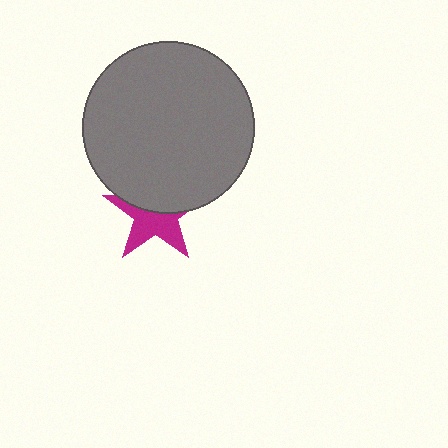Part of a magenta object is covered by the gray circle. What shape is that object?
It is a star.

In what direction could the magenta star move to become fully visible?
The magenta star could move down. That would shift it out from behind the gray circle entirely.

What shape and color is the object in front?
The object in front is a gray circle.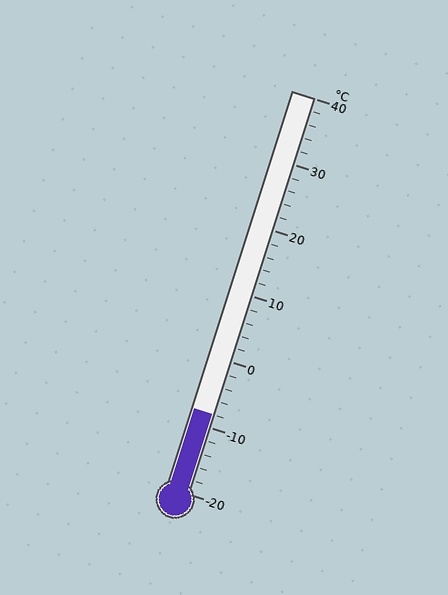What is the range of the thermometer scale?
The thermometer scale ranges from -20°C to 40°C.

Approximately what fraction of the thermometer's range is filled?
The thermometer is filled to approximately 20% of its range.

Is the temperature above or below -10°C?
The temperature is above -10°C.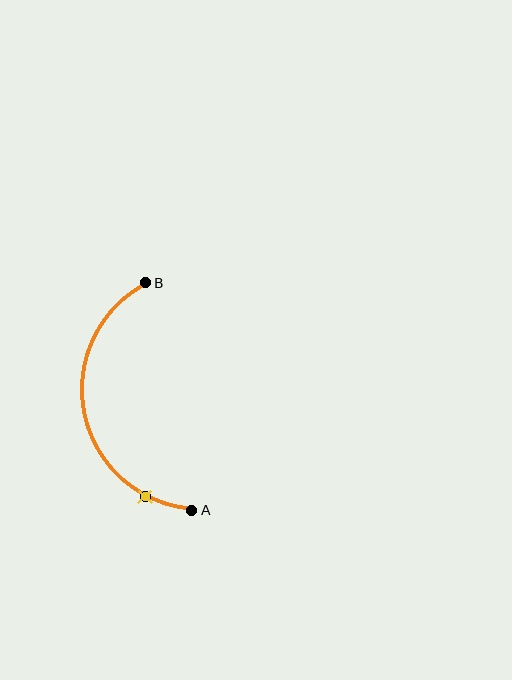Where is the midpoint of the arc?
The arc midpoint is the point on the curve farthest from the straight line joining A and B. It sits to the left of that line.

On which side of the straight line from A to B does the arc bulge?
The arc bulges to the left of the straight line connecting A and B.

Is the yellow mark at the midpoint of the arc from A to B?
No. The yellow mark lies on the arc but is closer to endpoint A. The arc midpoint would be at the point on the curve equidistant along the arc from both A and B.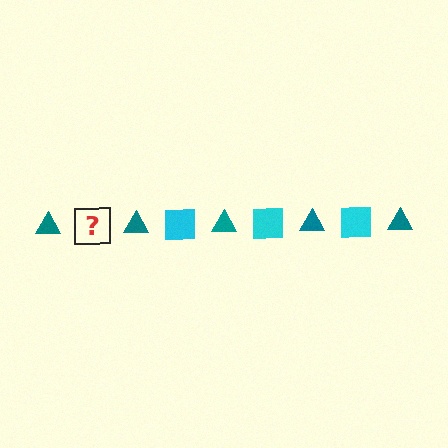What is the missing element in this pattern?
The missing element is a cyan square.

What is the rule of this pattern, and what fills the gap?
The rule is that the pattern alternates between teal triangle and cyan square. The gap should be filled with a cyan square.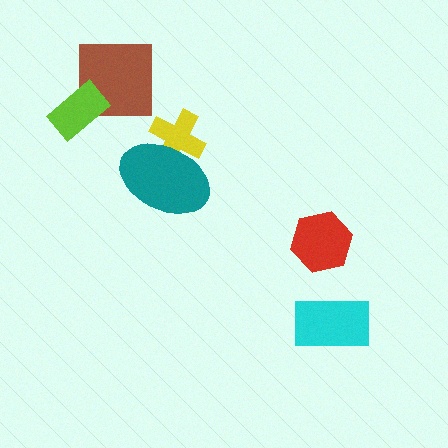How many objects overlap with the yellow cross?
1 object overlaps with the yellow cross.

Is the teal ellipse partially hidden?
No, no other shape covers it.